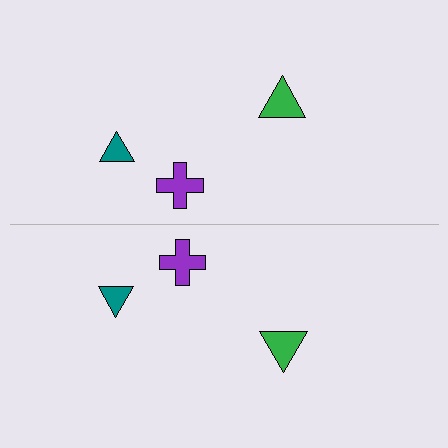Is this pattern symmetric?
Yes, this pattern has bilateral (reflection) symmetry.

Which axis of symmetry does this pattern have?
The pattern has a horizontal axis of symmetry running through the center of the image.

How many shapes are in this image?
There are 6 shapes in this image.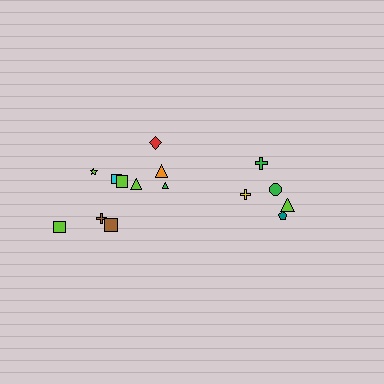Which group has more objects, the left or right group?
The left group.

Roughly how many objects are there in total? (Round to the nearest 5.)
Roughly 15 objects in total.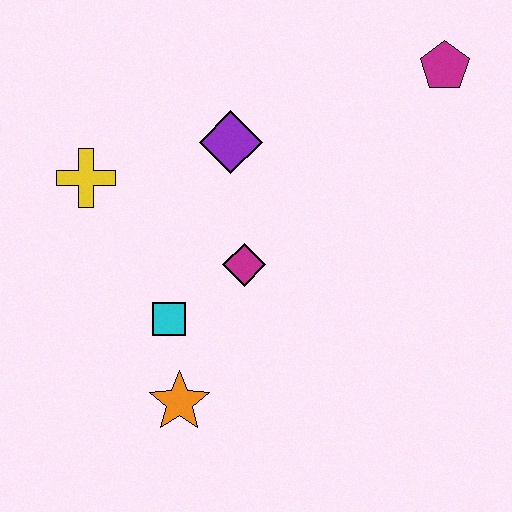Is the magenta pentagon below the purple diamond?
No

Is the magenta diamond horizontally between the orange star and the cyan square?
No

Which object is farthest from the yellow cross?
The magenta pentagon is farthest from the yellow cross.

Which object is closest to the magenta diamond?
The cyan square is closest to the magenta diamond.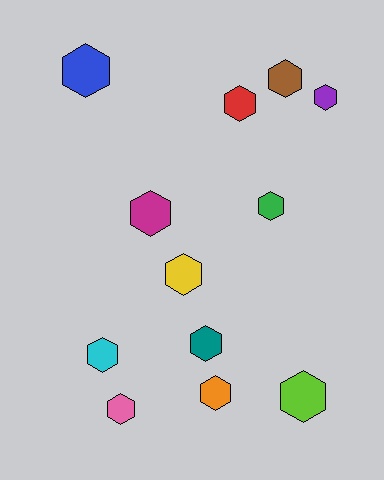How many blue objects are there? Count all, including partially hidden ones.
There is 1 blue object.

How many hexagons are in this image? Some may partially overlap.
There are 12 hexagons.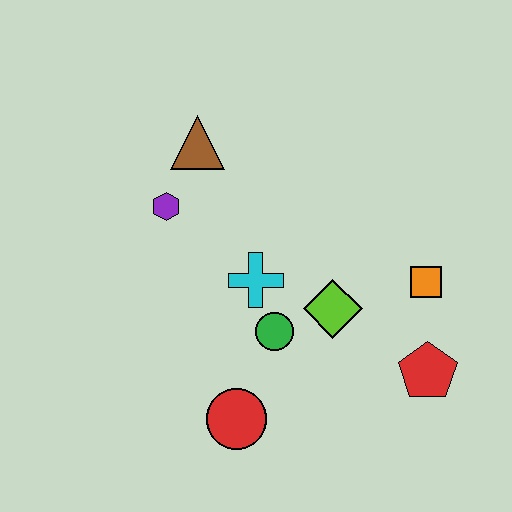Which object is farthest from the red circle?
The brown triangle is farthest from the red circle.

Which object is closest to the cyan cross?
The green circle is closest to the cyan cross.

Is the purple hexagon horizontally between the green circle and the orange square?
No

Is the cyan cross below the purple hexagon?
Yes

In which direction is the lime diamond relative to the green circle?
The lime diamond is to the right of the green circle.